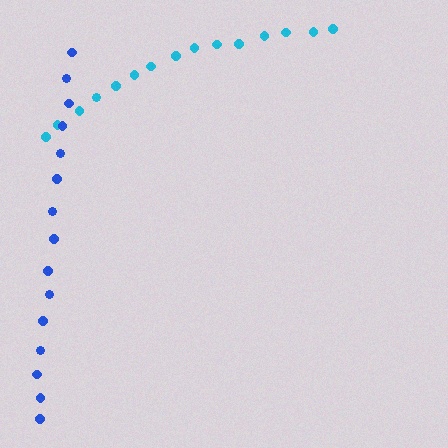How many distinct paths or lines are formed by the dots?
There are 2 distinct paths.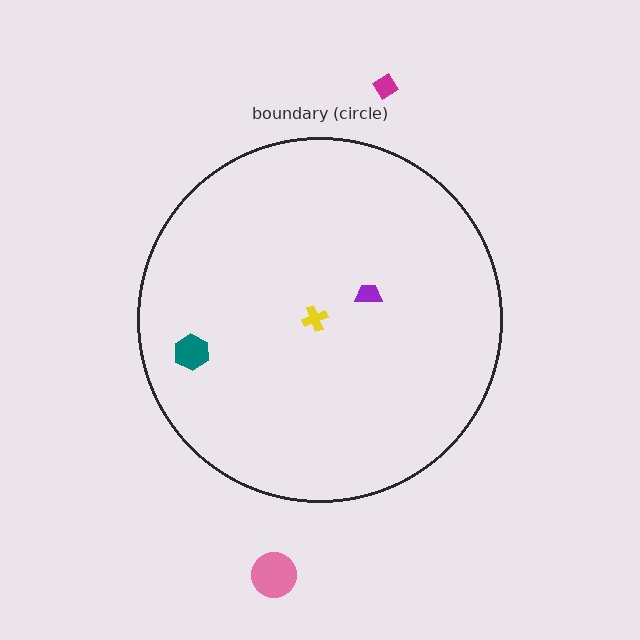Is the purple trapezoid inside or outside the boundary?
Inside.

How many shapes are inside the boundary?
3 inside, 2 outside.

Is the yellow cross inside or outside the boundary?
Inside.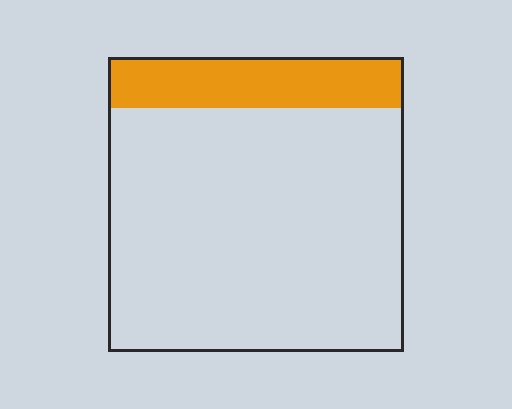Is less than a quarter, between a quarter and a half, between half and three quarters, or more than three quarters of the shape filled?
Less than a quarter.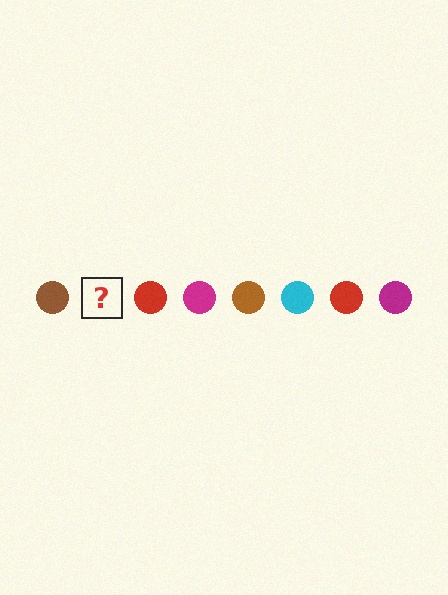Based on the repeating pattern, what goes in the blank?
The blank should be a cyan circle.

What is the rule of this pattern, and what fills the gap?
The rule is that the pattern cycles through brown, cyan, red, magenta circles. The gap should be filled with a cyan circle.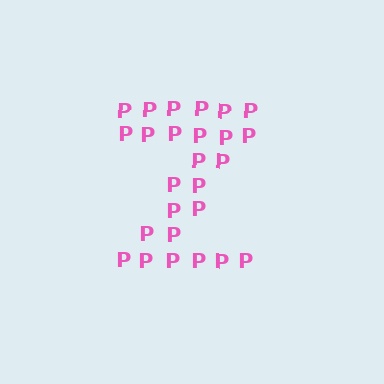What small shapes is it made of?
It is made of small letter P's.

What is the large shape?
The large shape is the letter Z.